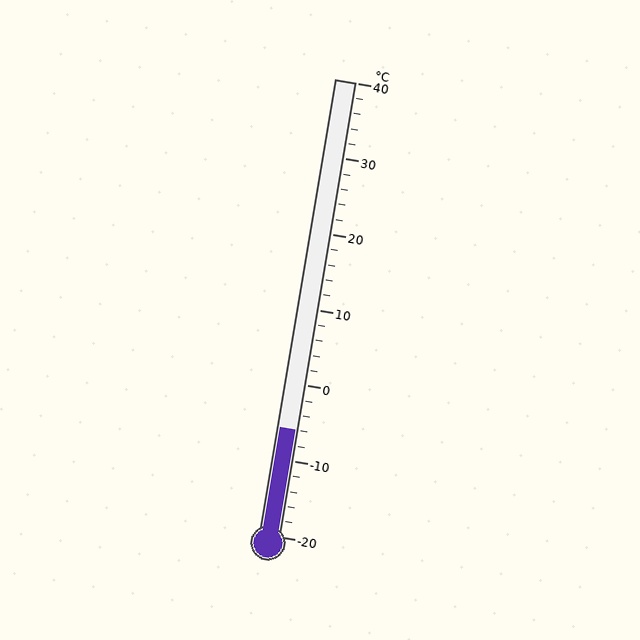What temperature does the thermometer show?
The thermometer shows approximately -6°C.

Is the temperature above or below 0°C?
The temperature is below 0°C.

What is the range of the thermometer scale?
The thermometer scale ranges from -20°C to 40°C.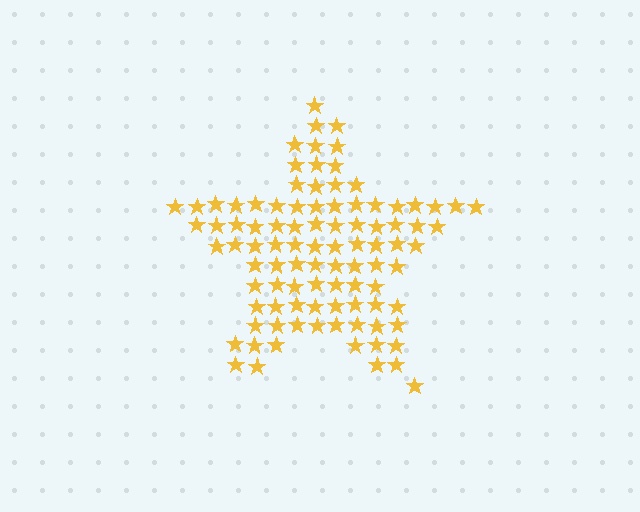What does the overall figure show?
The overall figure shows a star.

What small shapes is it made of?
It is made of small stars.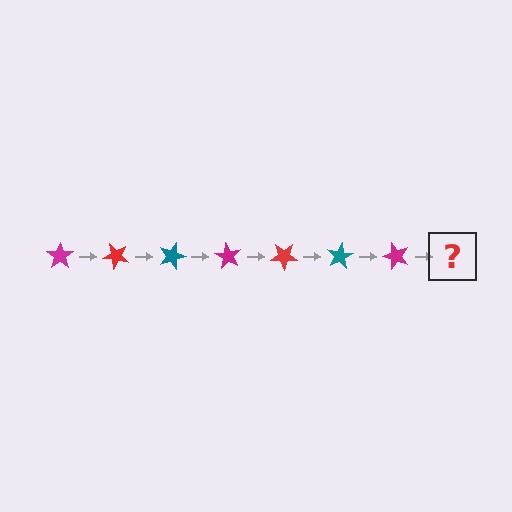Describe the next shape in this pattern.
It should be a red star, rotated 315 degrees from the start.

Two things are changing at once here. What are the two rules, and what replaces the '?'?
The two rules are that it rotates 45 degrees each step and the color cycles through magenta, red, and teal. The '?' should be a red star, rotated 315 degrees from the start.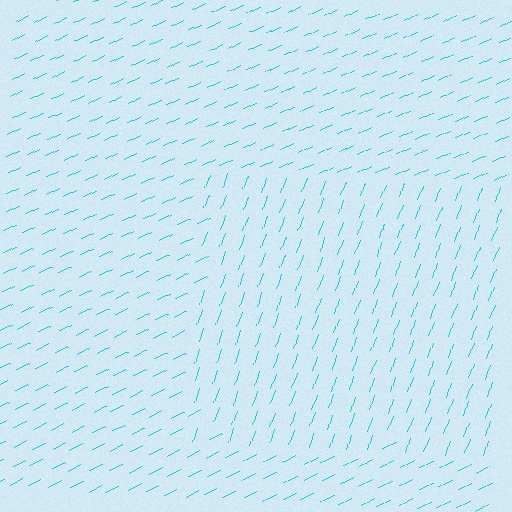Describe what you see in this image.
The image is filled with small cyan line segments. A rectangle region in the image has lines oriented differently from the surrounding lines, creating a visible texture boundary.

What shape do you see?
I see a rectangle.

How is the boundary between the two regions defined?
The boundary is defined purely by a change in line orientation (approximately 45 degrees difference). All lines are the same color and thickness.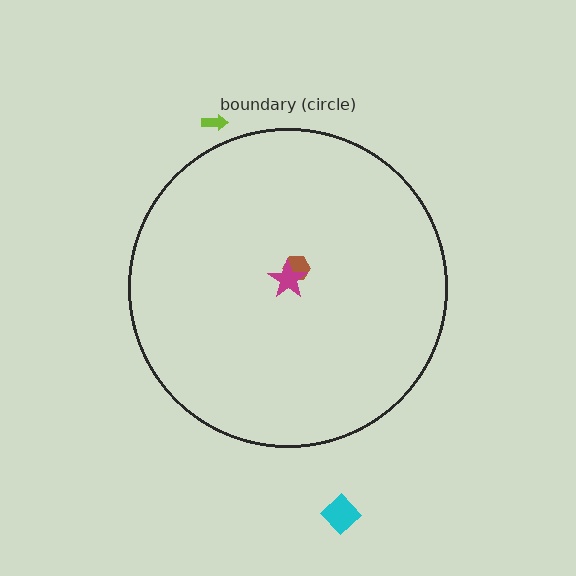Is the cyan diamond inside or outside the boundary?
Outside.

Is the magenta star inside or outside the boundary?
Inside.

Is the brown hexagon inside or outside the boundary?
Inside.